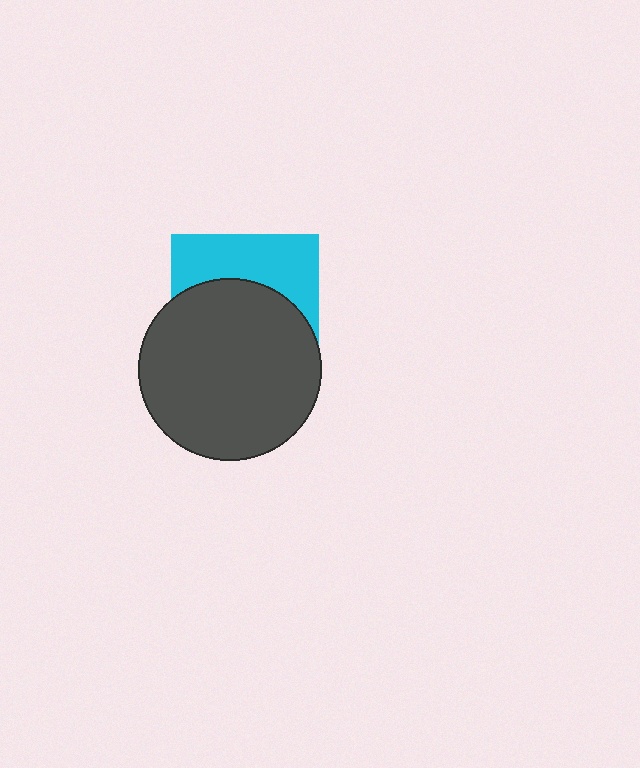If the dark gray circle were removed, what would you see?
You would see the complete cyan square.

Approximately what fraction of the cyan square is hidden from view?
Roughly 61% of the cyan square is hidden behind the dark gray circle.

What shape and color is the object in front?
The object in front is a dark gray circle.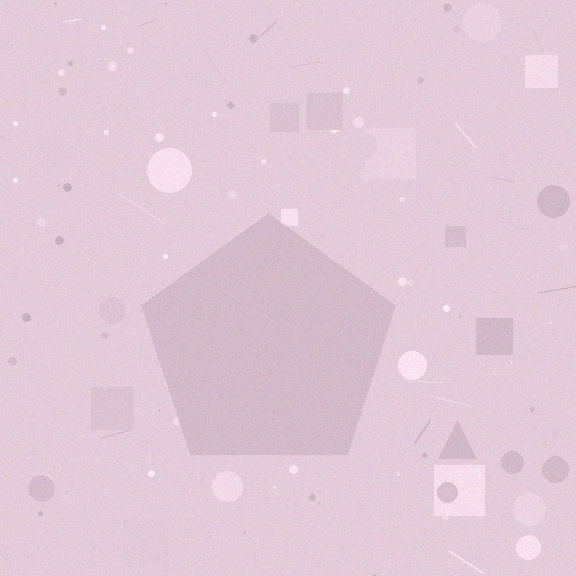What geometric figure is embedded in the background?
A pentagon is embedded in the background.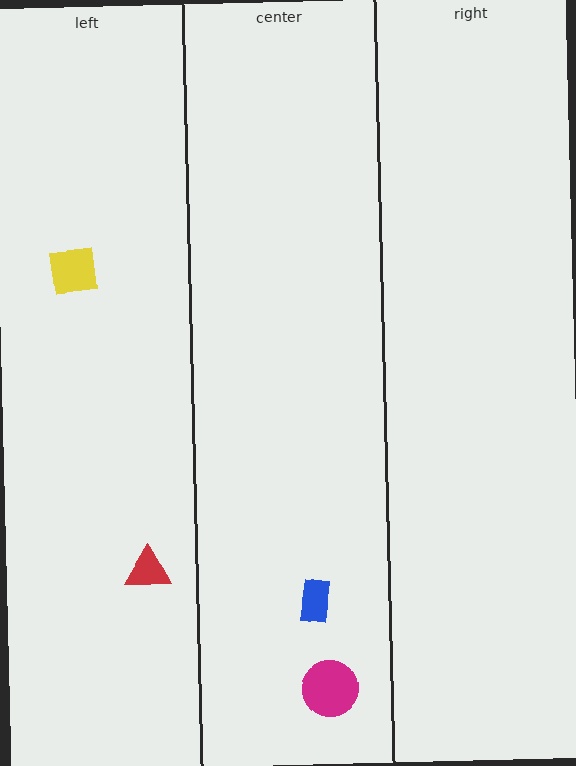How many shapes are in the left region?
2.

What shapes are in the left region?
The red triangle, the yellow square.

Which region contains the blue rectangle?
The center region.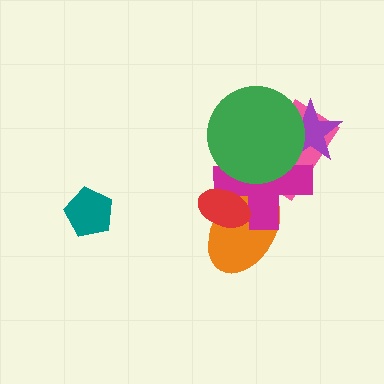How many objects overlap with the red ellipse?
2 objects overlap with the red ellipse.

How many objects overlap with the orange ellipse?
2 objects overlap with the orange ellipse.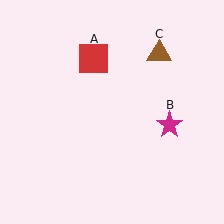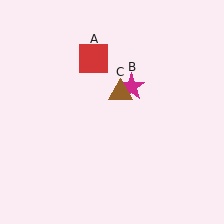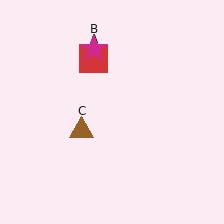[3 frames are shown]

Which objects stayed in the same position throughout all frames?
Red square (object A) remained stationary.